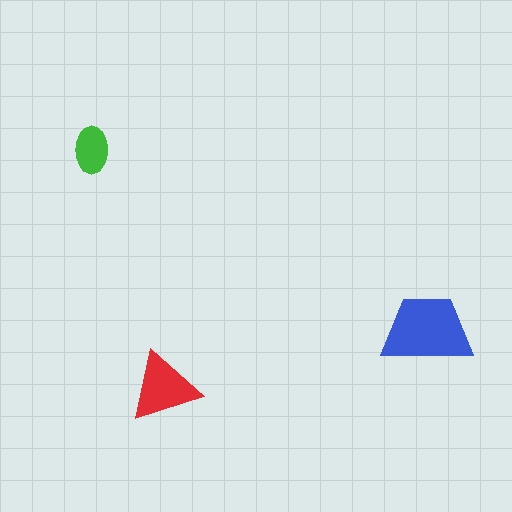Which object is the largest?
The blue trapezoid.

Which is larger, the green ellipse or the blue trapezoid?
The blue trapezoid.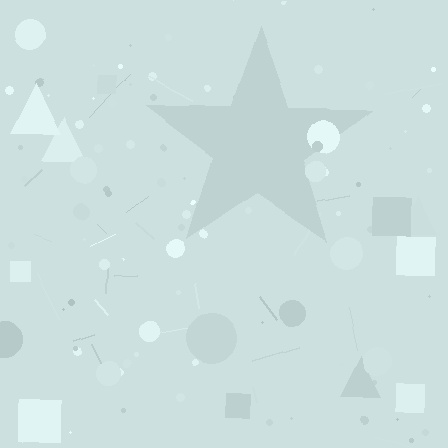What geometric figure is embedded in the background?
A star is embedded in the background.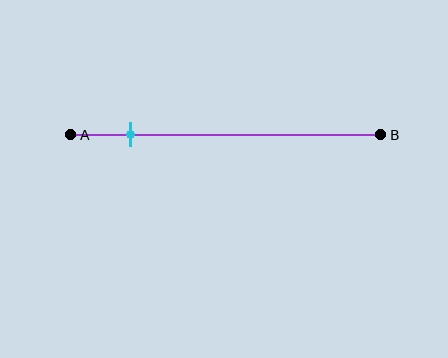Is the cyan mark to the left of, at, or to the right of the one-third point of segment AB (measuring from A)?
The cyan mark is to the left of the one-third point of segment AB.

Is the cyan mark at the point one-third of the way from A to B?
No, the mark is at about 20% from A, not at the 33% one-third point.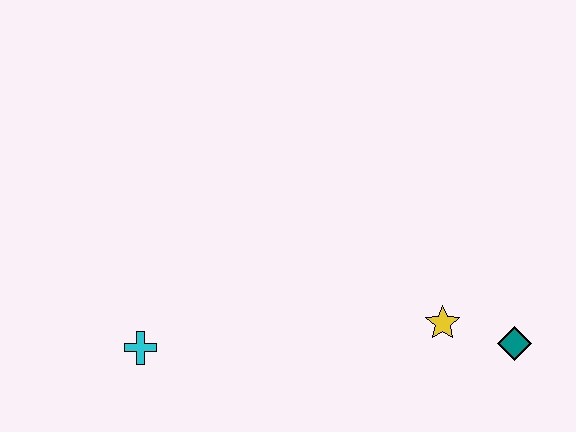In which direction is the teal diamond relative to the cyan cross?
The teal diamond is to the right of the cyan cross.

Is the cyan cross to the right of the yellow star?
No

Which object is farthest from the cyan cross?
The teal diamond is farthest from the cyan cross.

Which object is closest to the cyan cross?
The yellow star is closest to the cyan cross.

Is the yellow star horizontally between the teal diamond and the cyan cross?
Yes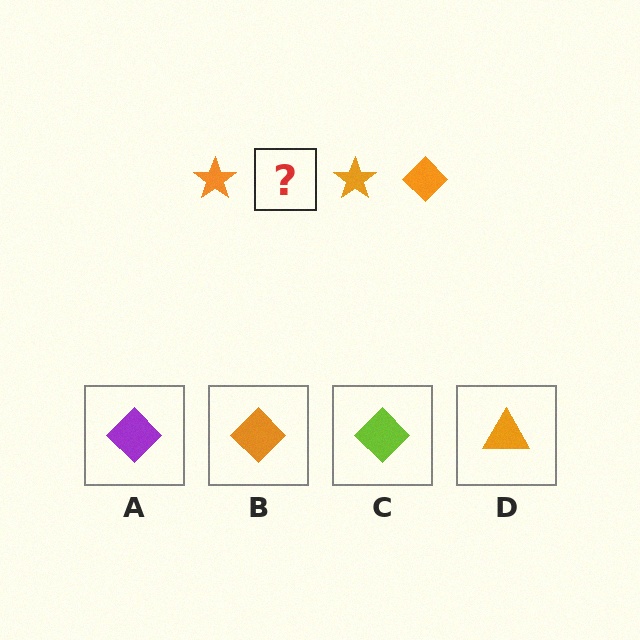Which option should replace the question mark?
Option B.